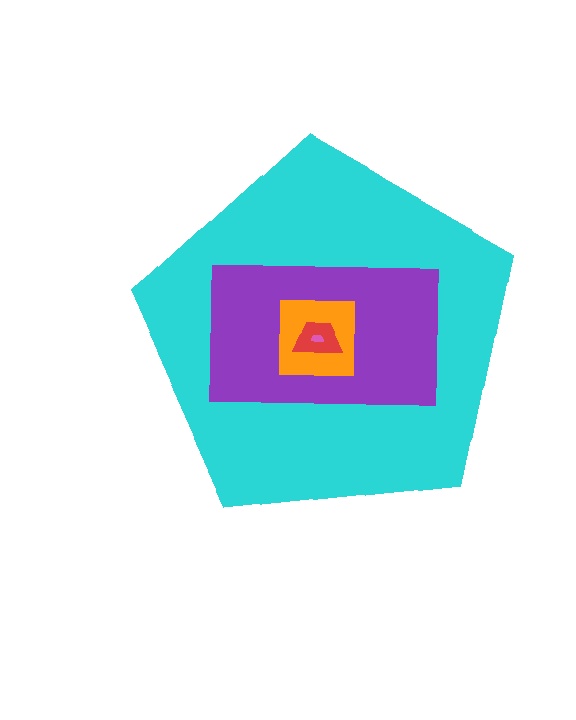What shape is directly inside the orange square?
The red trapezoid.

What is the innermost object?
The pink semicircle.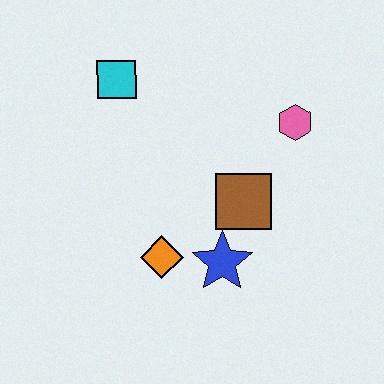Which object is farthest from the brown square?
The cyan square is farthest from the brown square.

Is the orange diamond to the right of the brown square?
No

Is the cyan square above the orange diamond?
Yes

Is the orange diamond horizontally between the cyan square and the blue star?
Yes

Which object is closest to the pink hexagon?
The brown square is closest to the pink hexagon.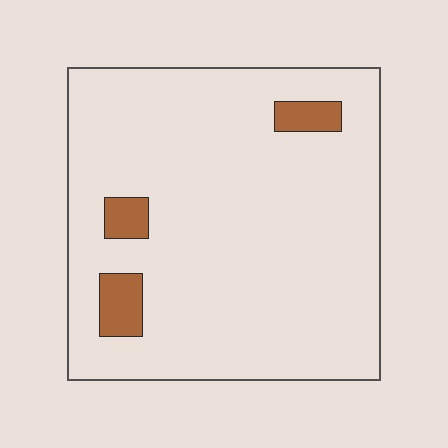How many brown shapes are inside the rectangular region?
3.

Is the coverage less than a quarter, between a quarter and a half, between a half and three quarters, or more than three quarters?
Less than a quarter.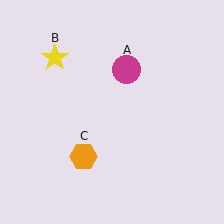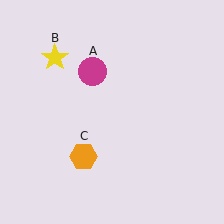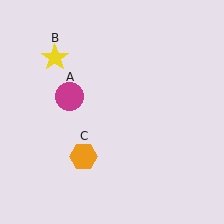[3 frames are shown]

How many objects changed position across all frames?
1 object changed position: magenta circle (object A).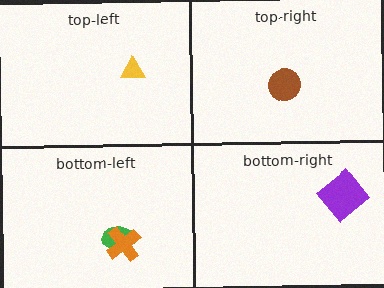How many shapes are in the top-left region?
1.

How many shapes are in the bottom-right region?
1.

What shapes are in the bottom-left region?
The green ellipse, the orange cross.